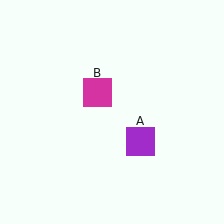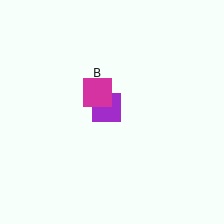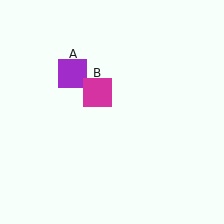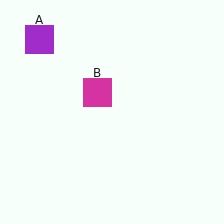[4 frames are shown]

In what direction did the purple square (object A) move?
The purple square (object A) moved up and to the left.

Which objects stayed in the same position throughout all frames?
Magenta square (object B) remained stationary.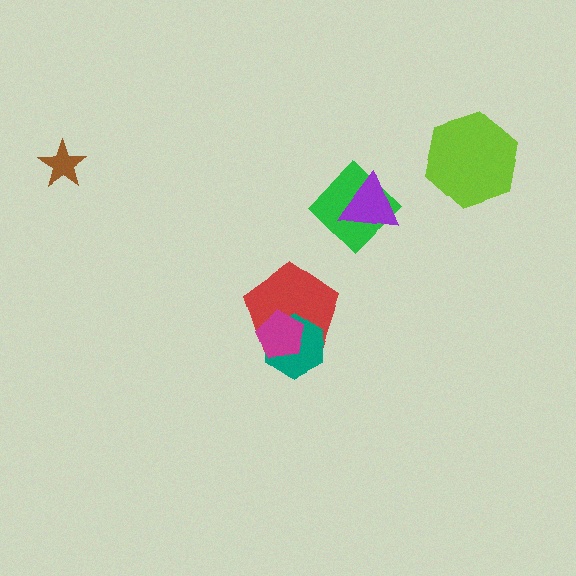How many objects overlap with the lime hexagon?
0 objects overlap with the lime hexagon.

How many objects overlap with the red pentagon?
2 objects overlap with the red pentagon.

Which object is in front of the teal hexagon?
The magenta pentagon is in front of the teal hexagon.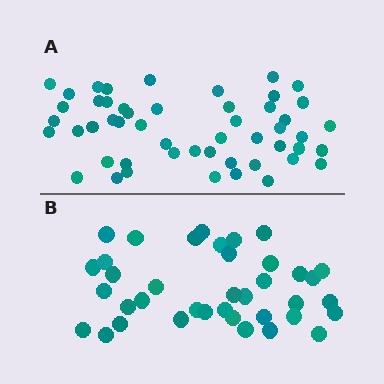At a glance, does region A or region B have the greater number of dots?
Region A (the top region) has more dots.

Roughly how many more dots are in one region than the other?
Region A has approximately 15 more dots than region B.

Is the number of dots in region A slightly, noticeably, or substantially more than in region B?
Region A has noticeably more, but not dramatically so. The ratio is roughly 1.3 to 1.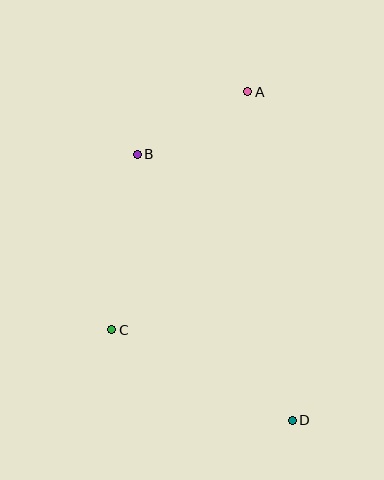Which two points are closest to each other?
Points A and B are closest to each other.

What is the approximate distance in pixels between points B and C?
The distance between B and C is approximately 177 pixels.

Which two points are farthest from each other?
Points A and D are farthest from each other.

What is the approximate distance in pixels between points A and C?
The distance between A and C is approximately 274 pixels.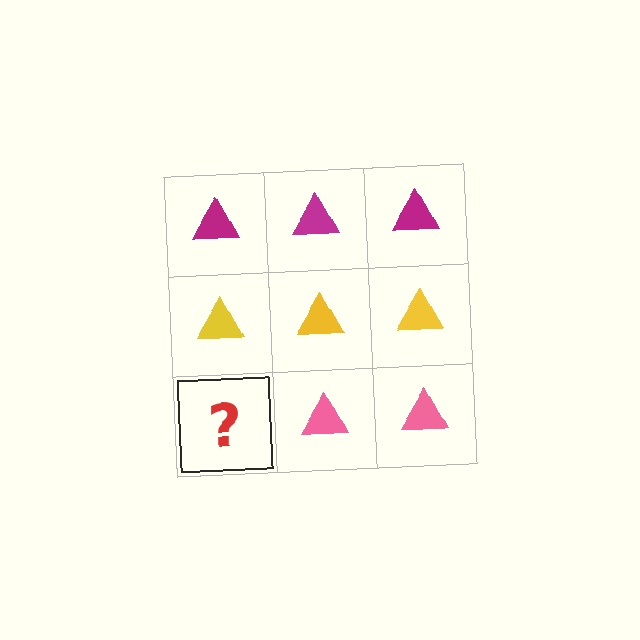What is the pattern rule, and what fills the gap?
The rule is that each row has a consistent color. The gap should be filled with a pink triangle.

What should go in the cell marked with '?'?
The missing cell should contain a pink triangle.